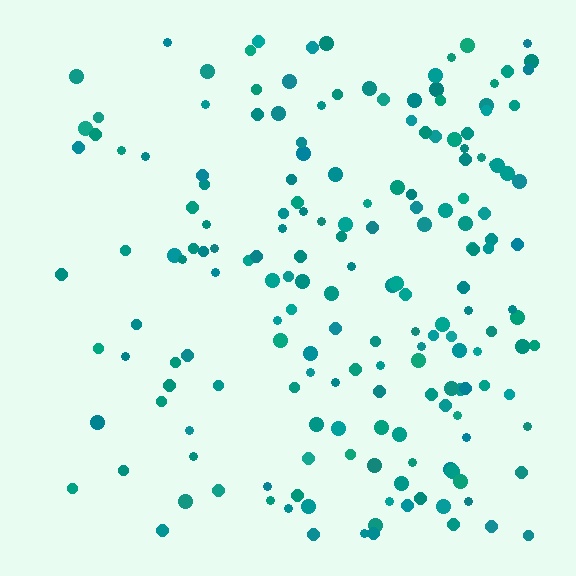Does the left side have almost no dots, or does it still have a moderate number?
Still a moderate number, just noticeably fewer than the right.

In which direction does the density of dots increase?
From left to right, with the right side densest.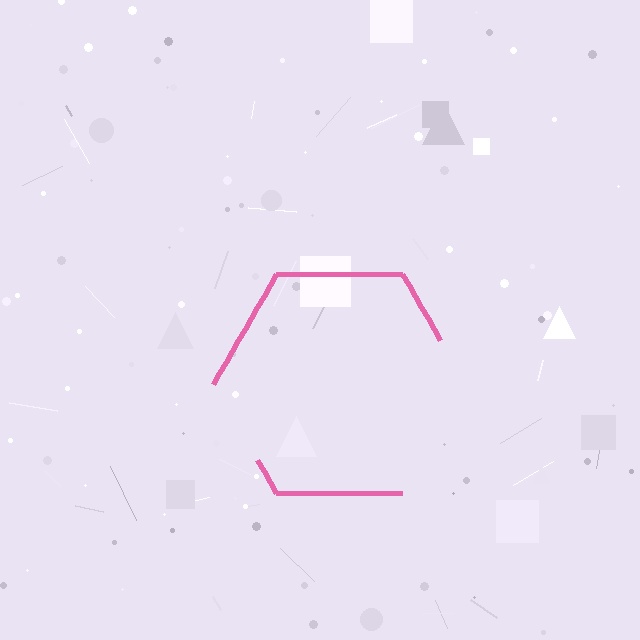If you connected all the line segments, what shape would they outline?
They would outline a hexagon.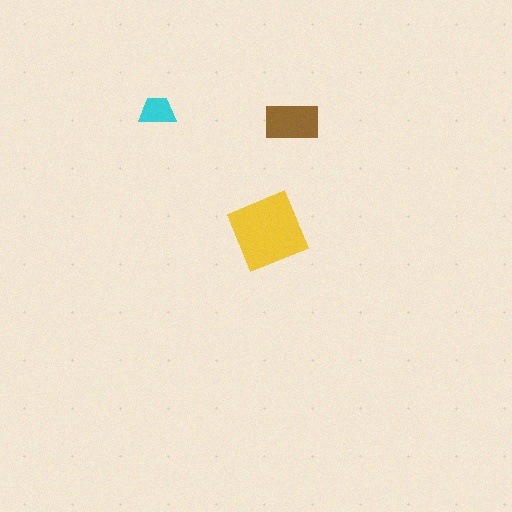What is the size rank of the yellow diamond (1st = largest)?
1st.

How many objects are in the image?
There are 3 objects in the image.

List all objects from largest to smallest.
The yellow diamond, the brown rectangle, the cyan trapezoid.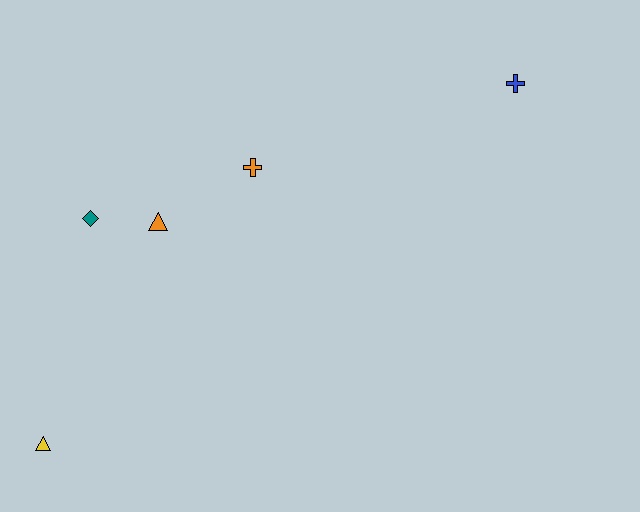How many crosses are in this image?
There are 2 crosses.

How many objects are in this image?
There are 5 objects.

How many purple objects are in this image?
There are no purple objects.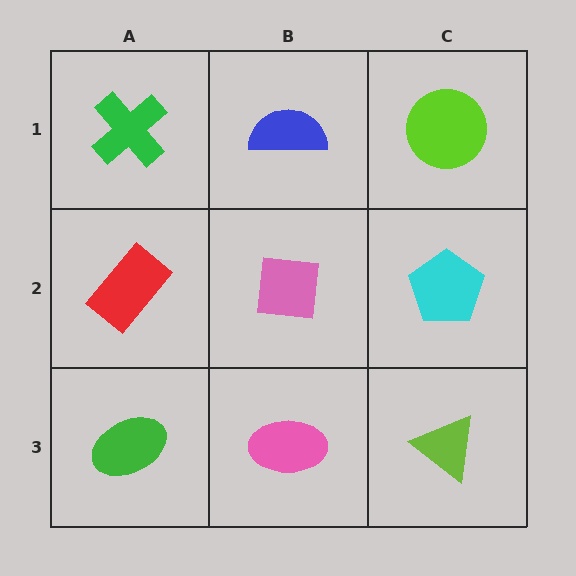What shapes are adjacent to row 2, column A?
A green cross (row 1, column A), a green ellipse (row 3, column A), a pink square (row 2, column B).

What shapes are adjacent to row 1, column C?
A cyan pentagon (row 2, column C), a blue semicircle (row 1, column B).